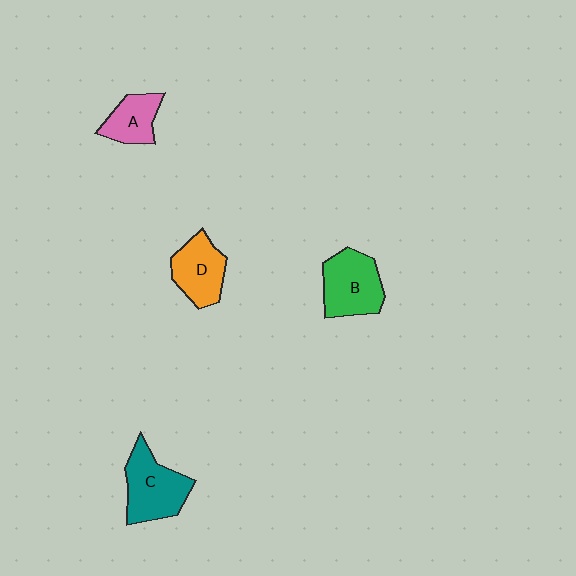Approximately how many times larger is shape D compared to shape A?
Approximately 1.3 times.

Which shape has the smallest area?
Shape A (pink).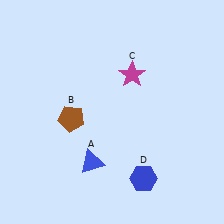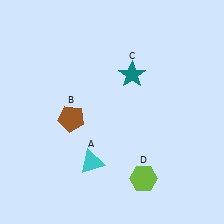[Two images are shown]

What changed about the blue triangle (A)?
In Image 1, A is blue. In Image 2, it changed to cyan.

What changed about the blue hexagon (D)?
In Image 1, D is blue. In Image 2, it changed to lime.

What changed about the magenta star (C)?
In Image 1, C is magenta. In Image 2, it changed to teal.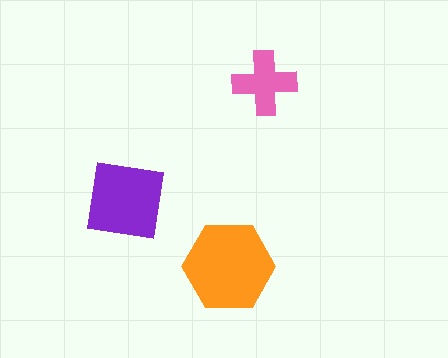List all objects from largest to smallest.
The orange hexagon, the purple square, the pink cross.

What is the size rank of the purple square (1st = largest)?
2nd.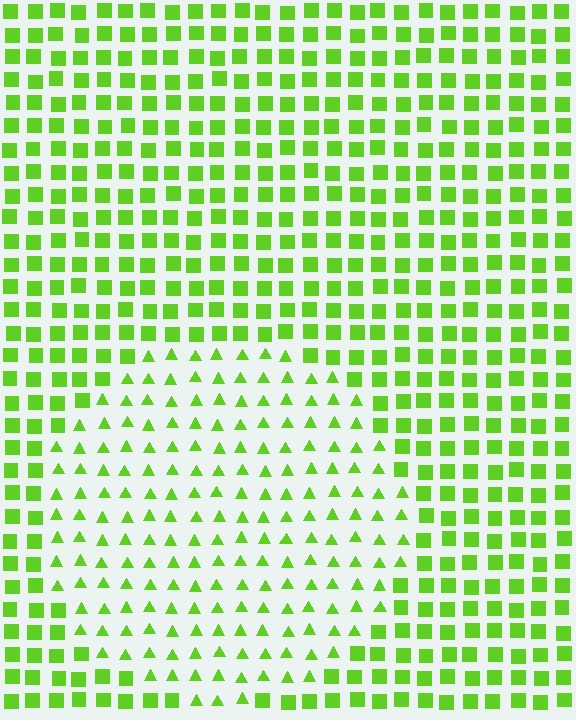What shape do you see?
I see a circle.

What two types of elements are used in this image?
The image uses triangles inside the circle region and squares outside it.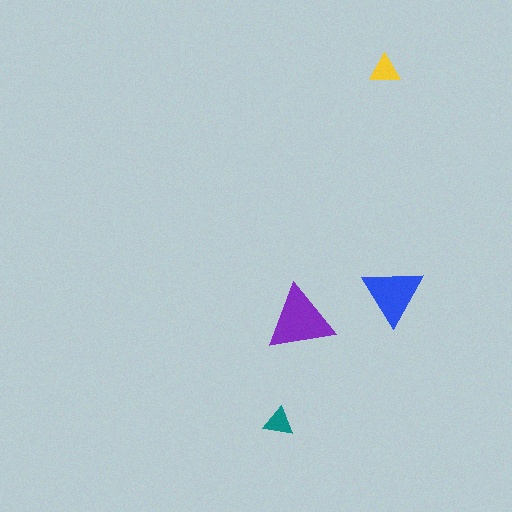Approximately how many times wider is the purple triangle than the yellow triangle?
About 2 times wider.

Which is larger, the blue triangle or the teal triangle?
The blue one.